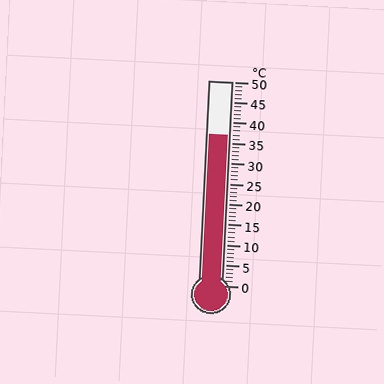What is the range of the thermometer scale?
The thermometer scale ranges from 0°C to 50°C.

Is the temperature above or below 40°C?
The temperature is below 40°C.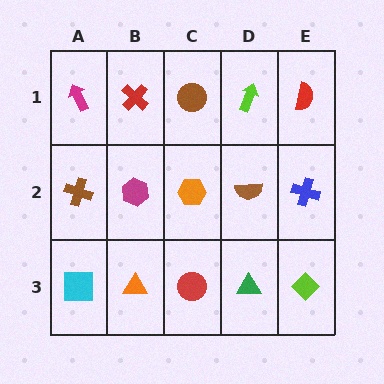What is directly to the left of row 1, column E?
A lime arrow.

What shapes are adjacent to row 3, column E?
A blue cross (row 2, column E), a green triangle (row 3, column D).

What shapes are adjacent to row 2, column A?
A magenta arrow (row 1, column A), a cyan square (row 3, column A), a magenta hexagon (row 2, column B).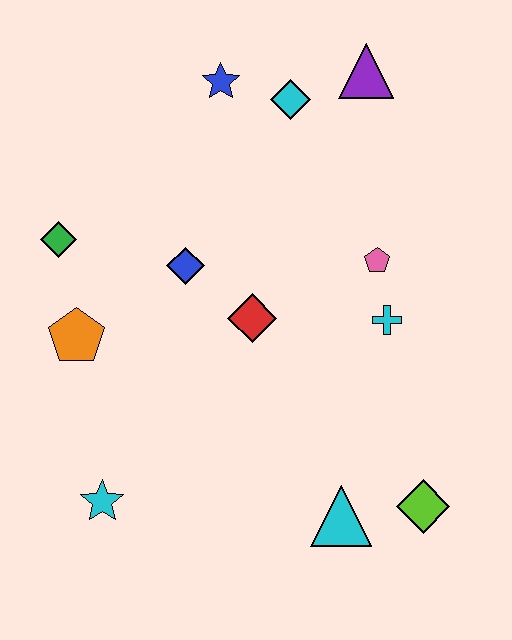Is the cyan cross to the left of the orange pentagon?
No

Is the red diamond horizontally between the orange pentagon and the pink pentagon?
Yes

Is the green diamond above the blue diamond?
Yes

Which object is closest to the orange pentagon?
The green diamond is closest to the orange pentagon.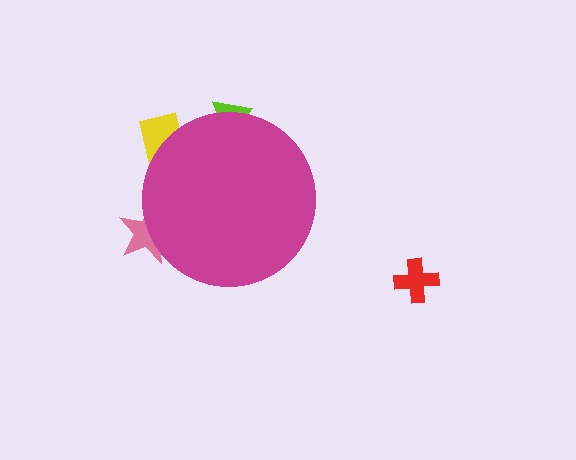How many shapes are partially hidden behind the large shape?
4 shapes are partially hidden.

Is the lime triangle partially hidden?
Yes, the lime triangle is partially hidden behind the magenta circle.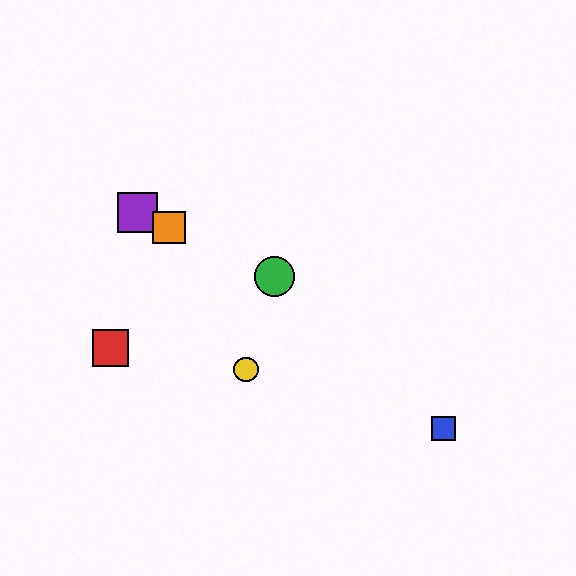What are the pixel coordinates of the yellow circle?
The yellow circle is at (246, 370).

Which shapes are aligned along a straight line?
The green circle, the purple square, the orange square are aligned along a straight line.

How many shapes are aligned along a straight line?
3 shapes (the green circle, the purple square, the orange square) are aligned along a straight line.